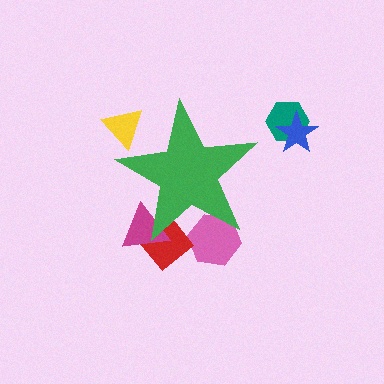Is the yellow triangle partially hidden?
Yes, the yellow triangle is partially hidden behind the green star.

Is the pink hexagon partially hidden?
Yes, the pink hexagon is partially hidden behind the green star.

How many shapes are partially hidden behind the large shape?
4 shapes are partially hidden.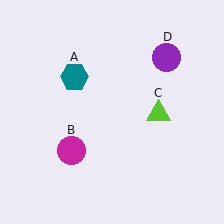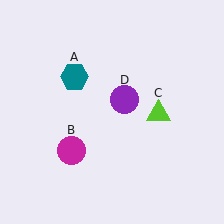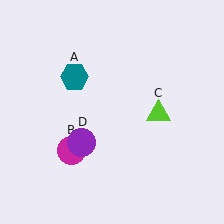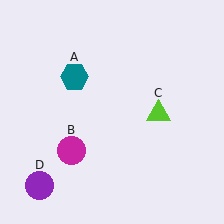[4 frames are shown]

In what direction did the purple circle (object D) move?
The purple circle (object D) moved down and to the left.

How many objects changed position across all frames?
1 object changed position: purple circle (object D).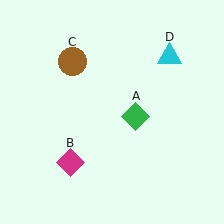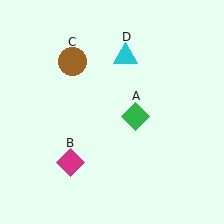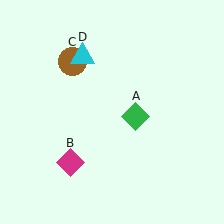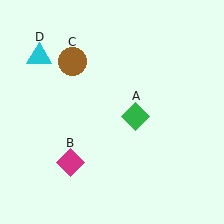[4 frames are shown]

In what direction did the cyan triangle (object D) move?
The cyan triangle (object D) moved left.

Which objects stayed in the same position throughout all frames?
Green diamond (object A) and magenta diamond (object B) and brown circle (object C) remained stationary.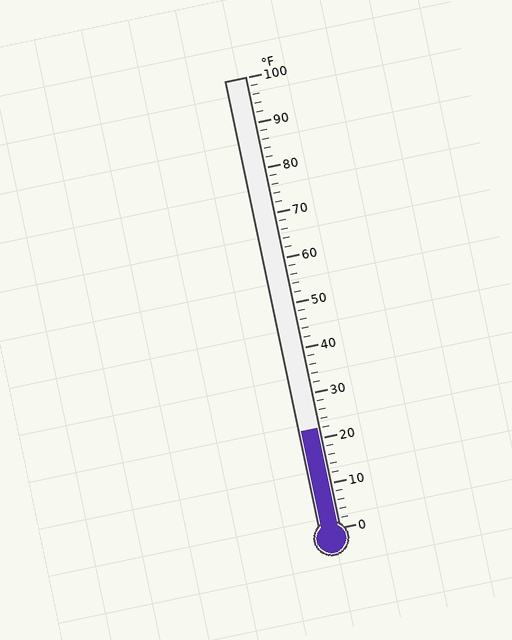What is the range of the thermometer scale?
The thermometer scale ranges from 0°F to 100°F.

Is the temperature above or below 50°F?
The temperature is below 50°F.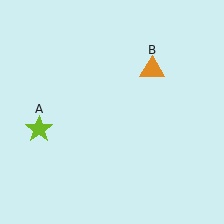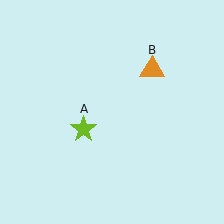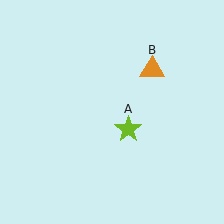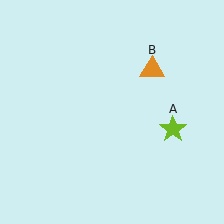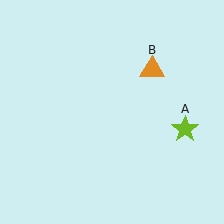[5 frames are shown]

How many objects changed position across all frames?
1 object changed position: lime star (object A).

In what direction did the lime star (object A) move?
The lime star (object A) moved right.